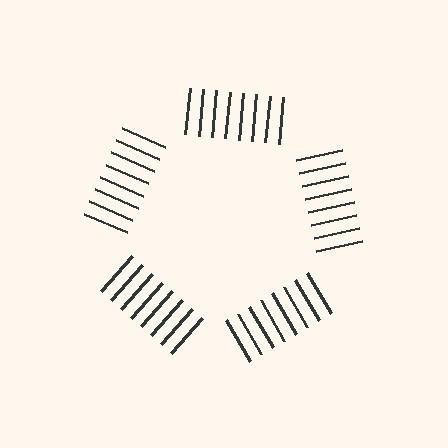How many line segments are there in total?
40 — 8 along each of the 5 edges.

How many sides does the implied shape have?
5 sides — the line-ends trace a pentagon.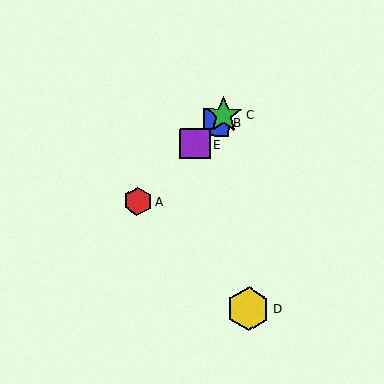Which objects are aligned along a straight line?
Objects A, B, C, E are aligned along a straight line.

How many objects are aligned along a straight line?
4 objects (A, B, C, E) are aligned along a straight line.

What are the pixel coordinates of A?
Object A is at (138, 201).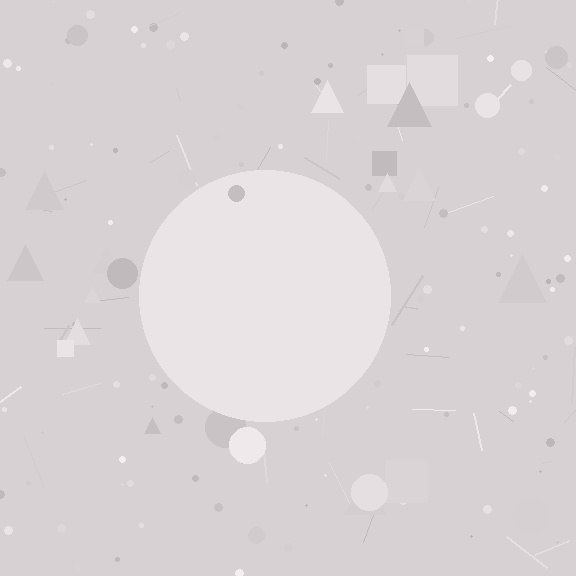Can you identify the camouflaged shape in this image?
The camouflaged shape is a circle.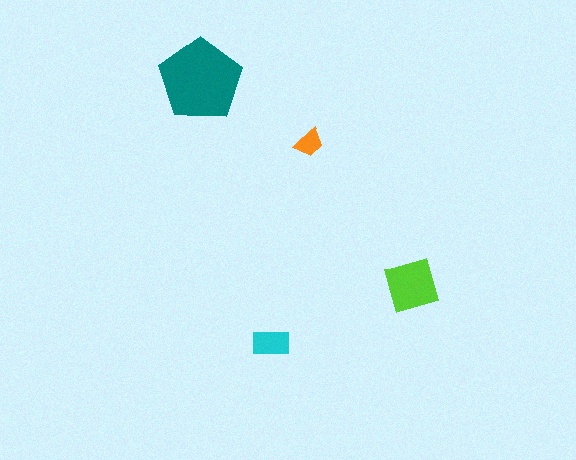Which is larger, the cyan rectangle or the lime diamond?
The lime diamond.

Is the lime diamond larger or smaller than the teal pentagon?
Smaller.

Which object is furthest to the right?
The lime diamond is rightmost.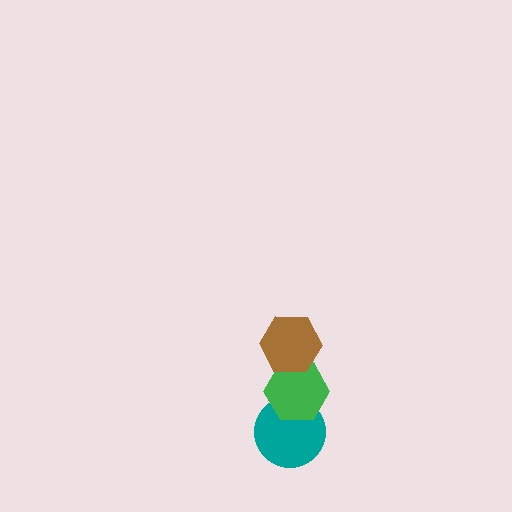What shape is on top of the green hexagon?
The brown hexagon is on top of the green hexagon.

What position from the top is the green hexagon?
The green hexagon is 2nd from the top.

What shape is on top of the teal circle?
The green hexagon is on top of the teal circle.